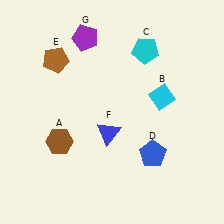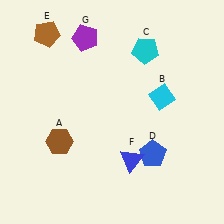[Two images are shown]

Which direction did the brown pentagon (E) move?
The brown pentagon (E) moved up.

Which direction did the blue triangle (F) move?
The blue triangle (F) moved down.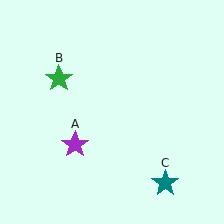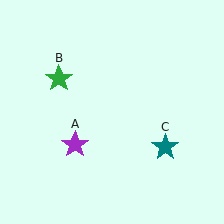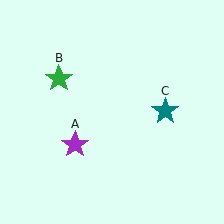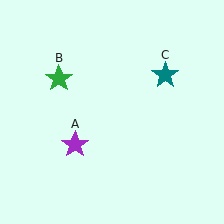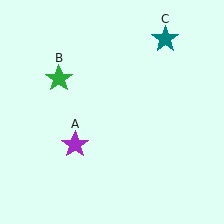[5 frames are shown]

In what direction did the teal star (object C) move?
The teal star (object C) moved up.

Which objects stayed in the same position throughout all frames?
Purple star (object A) and green star (object B) remained stationary.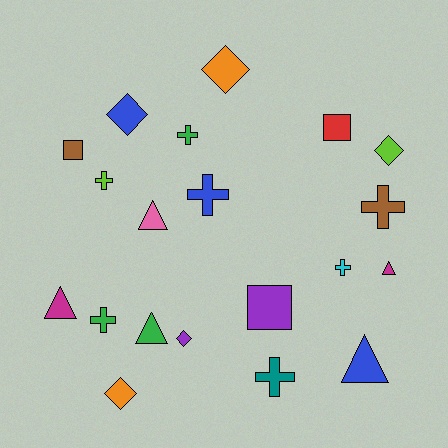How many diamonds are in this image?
There are 5 diamonds.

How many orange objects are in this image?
There are 2 orange objects.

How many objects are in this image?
There are 20 objects.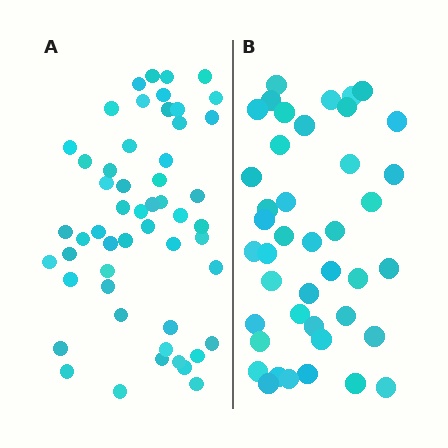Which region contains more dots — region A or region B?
Region A (the left region) has more dots.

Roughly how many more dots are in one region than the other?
Region A has roughly 12 or so more dots than region B.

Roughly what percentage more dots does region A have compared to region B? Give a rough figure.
About 25% more.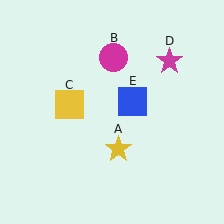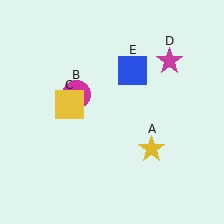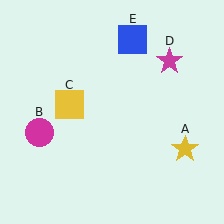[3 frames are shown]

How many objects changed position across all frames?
3 objects changed position: yellow star (object A), magenta circle (object B), blue square (object E).